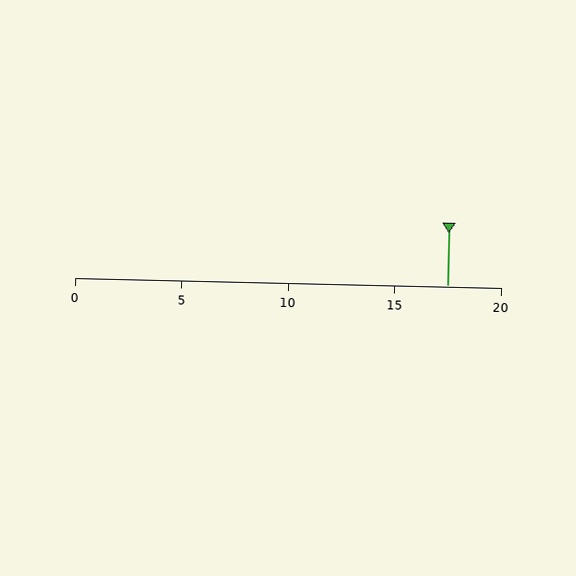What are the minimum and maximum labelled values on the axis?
The axis runs from 0 to 20.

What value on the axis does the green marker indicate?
The marker indicates approximately 17.5.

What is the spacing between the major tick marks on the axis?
The major ticks are spaced 5 apart.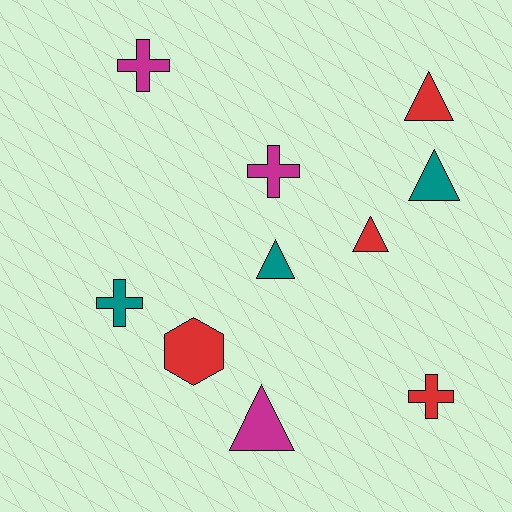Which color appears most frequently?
Red, with 4 objects.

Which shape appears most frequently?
Triangle, with 5 objects.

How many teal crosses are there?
There is 1 teal cross.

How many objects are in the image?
There are 10 objects.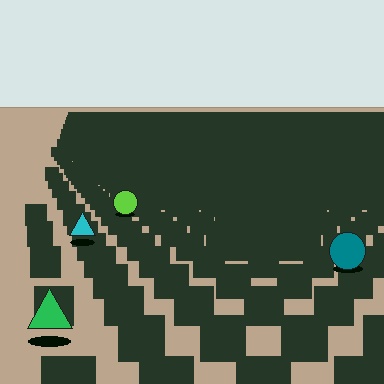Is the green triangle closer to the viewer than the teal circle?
Yes. The green triangle is closer — you can tell from the texture gradient: the ground texture is coarser near it.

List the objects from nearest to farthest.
From nearest to farthest: the green triangle, the teal circle, the cyan triangle, the lime circle.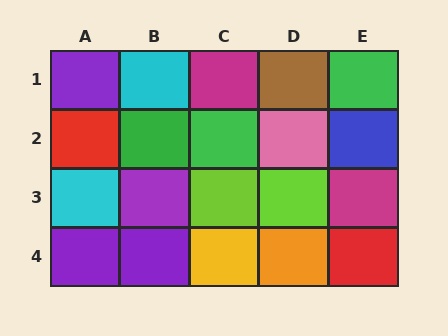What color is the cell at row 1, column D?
Brown.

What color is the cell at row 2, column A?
Red.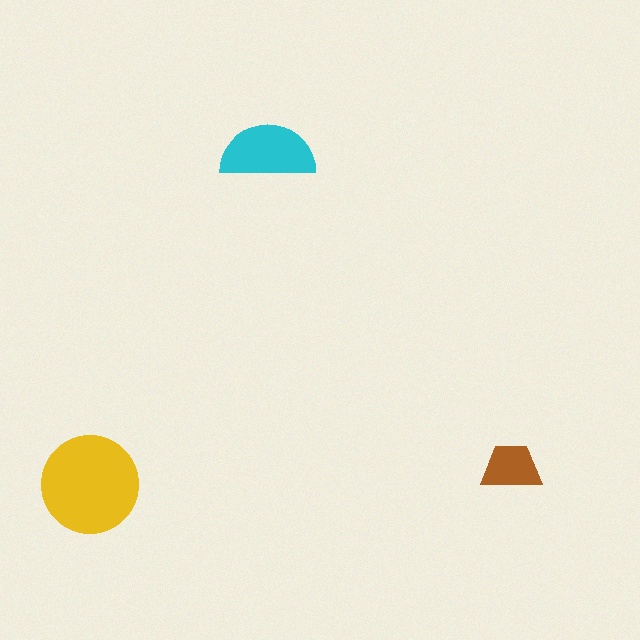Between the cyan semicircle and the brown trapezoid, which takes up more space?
The cyan semicircle.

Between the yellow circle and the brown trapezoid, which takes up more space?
The yellow circle.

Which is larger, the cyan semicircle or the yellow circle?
The yellow circle.